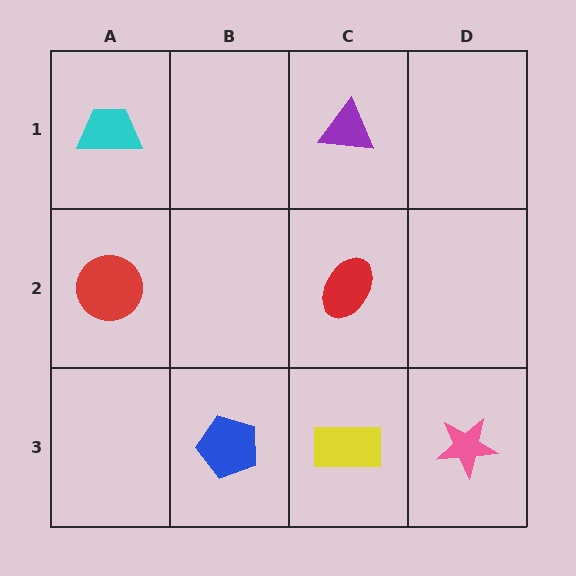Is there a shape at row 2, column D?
No, that cell is empty.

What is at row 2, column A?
A red circle.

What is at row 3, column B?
A blue pentagon.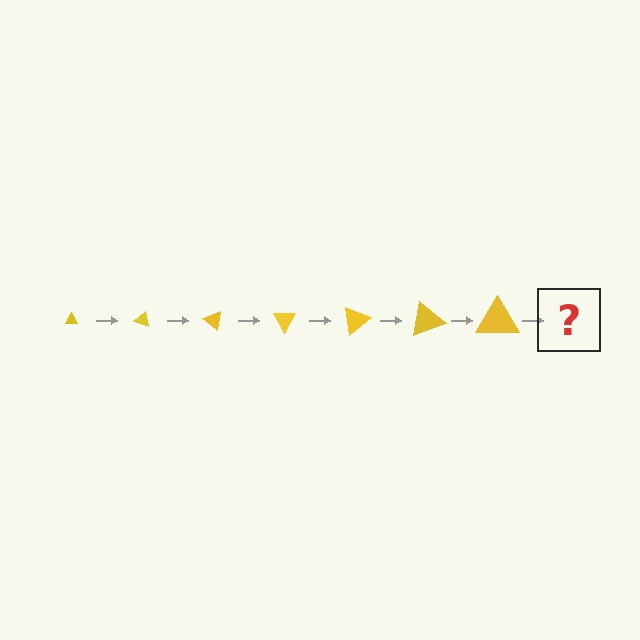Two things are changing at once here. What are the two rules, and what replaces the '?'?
The two rules are that the triangle grows larger each step and it rotates 20 degrees each step. The '?' should be a triangle, larger than the previous one and rotated 140 degrees from the start.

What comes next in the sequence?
The next element should be a triangle, larger than the previous one and rotated 140 degrees from the start.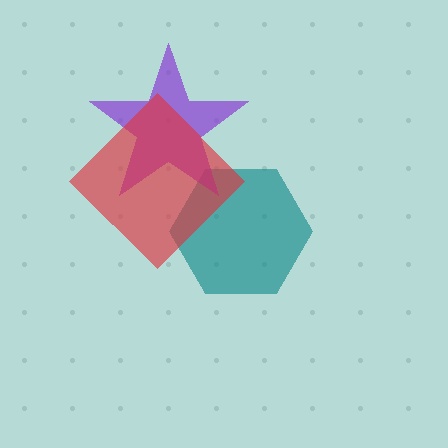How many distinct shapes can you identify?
There are 3 distinct shapes: a teal hexagon, a purple star, a red diamond.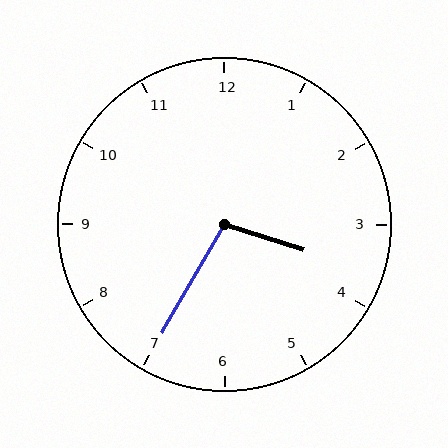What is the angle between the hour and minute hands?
Approximately 102 degrees.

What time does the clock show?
3:35.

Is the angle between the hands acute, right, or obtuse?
It is obtuse.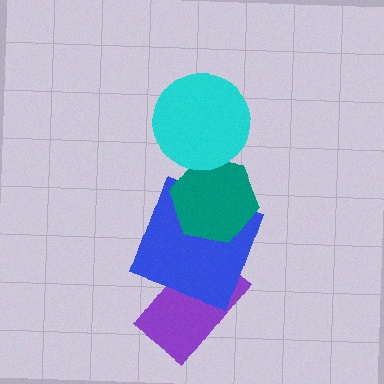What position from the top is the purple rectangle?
The purple rectangle is 4th from the top.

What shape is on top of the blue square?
The teal hexagon is on top of the blue square.